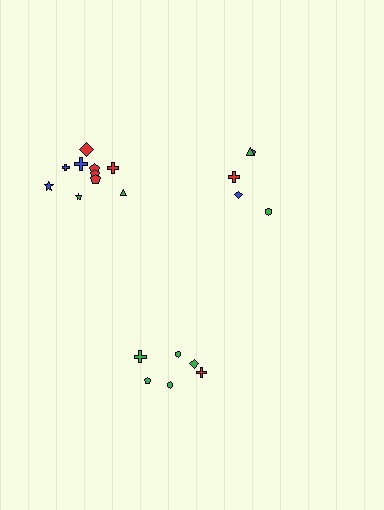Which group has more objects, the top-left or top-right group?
The top-left group.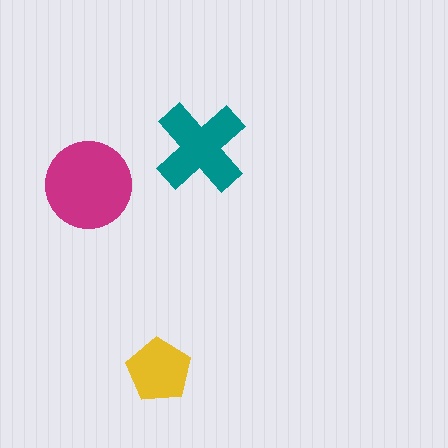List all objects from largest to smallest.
The magenta circle, the teal cross, the yellow pentagon.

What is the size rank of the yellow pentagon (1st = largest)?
3rd.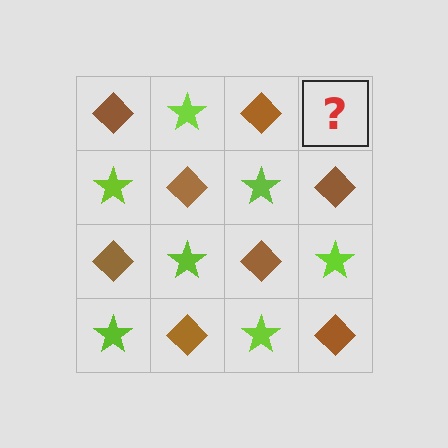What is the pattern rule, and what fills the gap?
The rule is that it alternates brown diamond and lime star in a checkerboard pattern. The gap should be filled with a lime star.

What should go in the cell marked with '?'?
The missing cell should contain a lime star.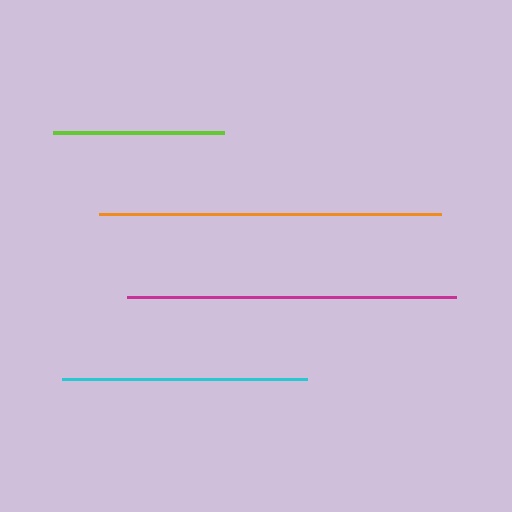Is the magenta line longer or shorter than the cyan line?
The magenta line is longer than the cyan line.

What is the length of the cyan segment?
The cyan segment is approximately 245 pixels long.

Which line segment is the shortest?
The lime line is the shortest at approximately 172 pixels.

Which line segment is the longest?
The orange line is the longest at approximately 342 pixels.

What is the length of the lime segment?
The lime segment is approximately 172 pixels long.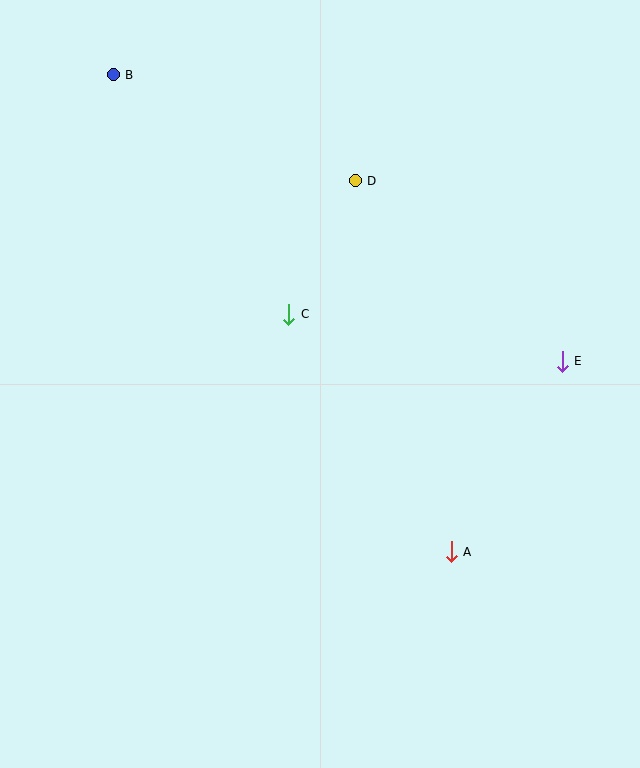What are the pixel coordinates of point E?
Point E is at (562, 361).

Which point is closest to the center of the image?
Point C at (289, 314) is closest to the center.